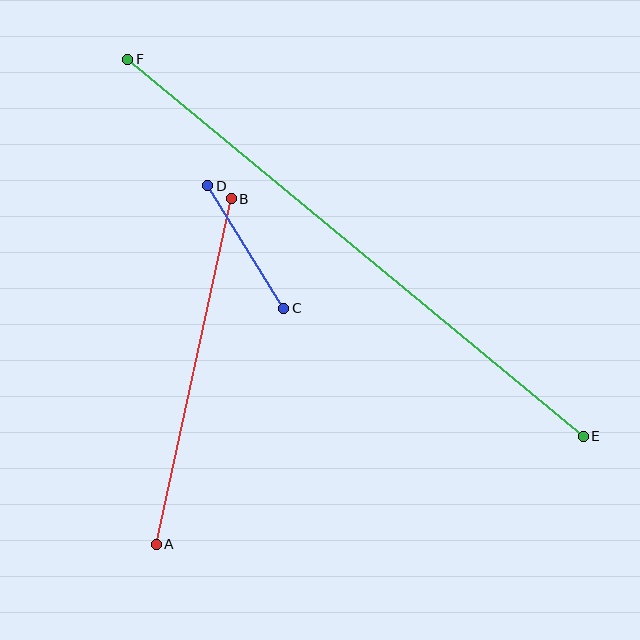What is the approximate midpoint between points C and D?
The midpoint is at approximately (246, 247) pixels.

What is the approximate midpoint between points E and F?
The midpoint is at approximately (355, 248) pixels.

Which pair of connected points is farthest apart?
Points E and F are farthest apart.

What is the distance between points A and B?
The distance is approximately 354 pixels.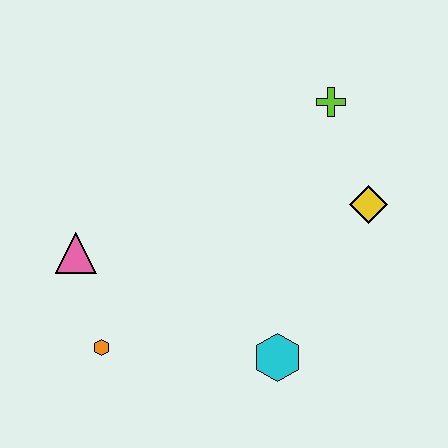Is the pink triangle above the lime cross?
No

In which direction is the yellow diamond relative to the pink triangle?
The yellow diamond is to the right of the pink triangle.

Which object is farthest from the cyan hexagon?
The lime cross is farthest from the cyan hexagon.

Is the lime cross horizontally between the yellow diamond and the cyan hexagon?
Yes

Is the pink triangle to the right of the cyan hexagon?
No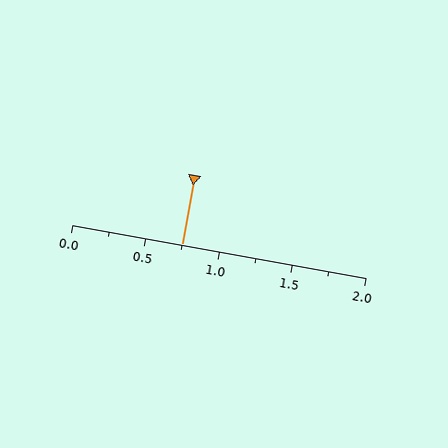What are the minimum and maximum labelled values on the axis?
The axis runs from 0.0 to 2.0.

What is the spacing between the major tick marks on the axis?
The major ticks are spaced 0.5 apart.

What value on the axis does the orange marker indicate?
The marker indicates approximately 0.75.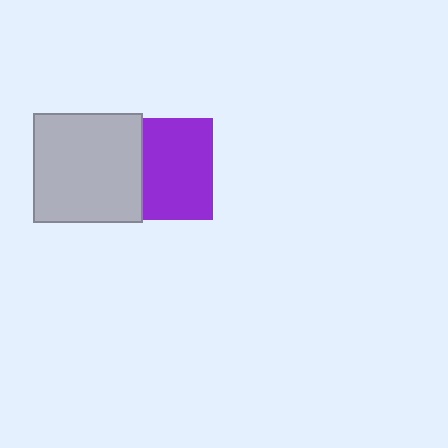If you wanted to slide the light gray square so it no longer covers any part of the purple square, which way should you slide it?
Slide it left — that is the most direct way to separate the two shapes.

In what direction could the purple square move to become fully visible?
The purple square could move right. That would shift it out from behind the light gray square entirely.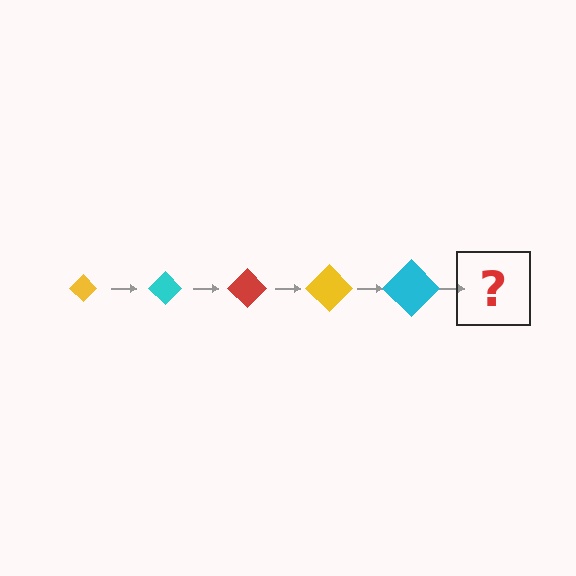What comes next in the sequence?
The next element should be a red diamond, larger than the previous one.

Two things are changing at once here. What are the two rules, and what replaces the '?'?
The two rules are that the diamond grows larger each step and the color cycles through yellow, cyan, and red. The '?' should be a red diamond, larger than the previous one.